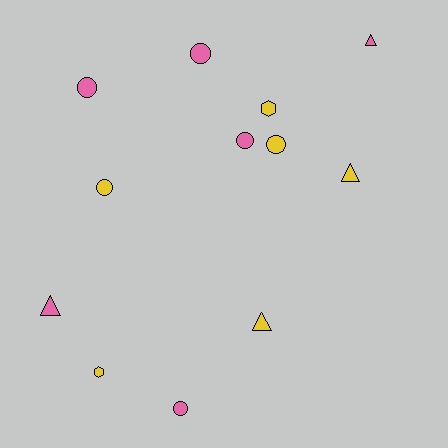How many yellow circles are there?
There are 2 yellow circles.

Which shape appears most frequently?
Circle, with 6 objects.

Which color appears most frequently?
Yellow, with 6 objects.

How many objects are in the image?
There are 12 objects.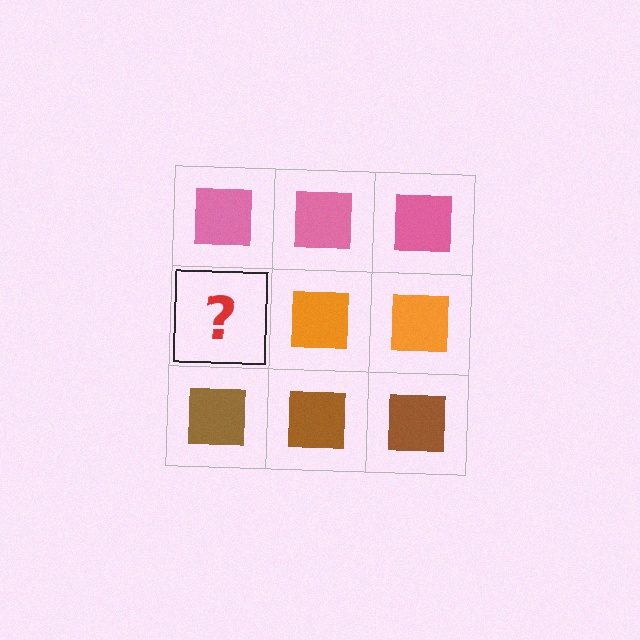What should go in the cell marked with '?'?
The missing cell should contain an orange square.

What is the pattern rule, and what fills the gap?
The rule is that each row has a consistent color. The gap should be filled with an orange square.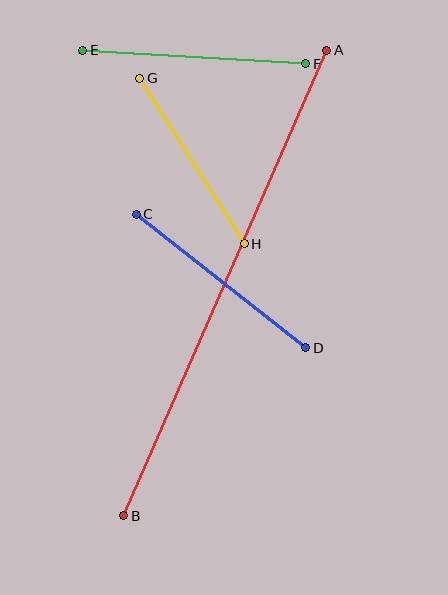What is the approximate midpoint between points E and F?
The midpoint is at approximately (194, 57) pixels.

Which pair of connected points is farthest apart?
Points A and B are farthest apart.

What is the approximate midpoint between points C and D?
The midpoint is at approximately (221, 281) pixels.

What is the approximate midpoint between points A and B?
The midpoint is at approximately (225, 283) pixels.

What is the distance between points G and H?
The distance is approximately 196 pixels.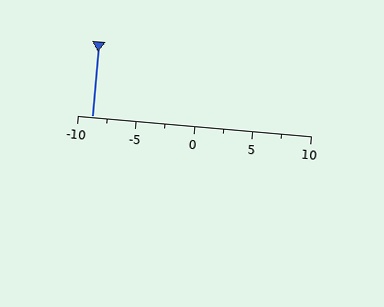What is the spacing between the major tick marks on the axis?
The major ticks are spaced 5 apart.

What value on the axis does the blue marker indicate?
The marker indicates approximately -8.8.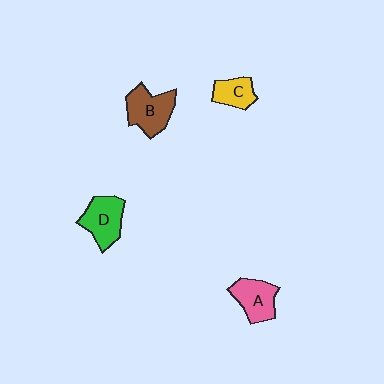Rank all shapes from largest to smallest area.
From largest to smallest: B (brown), D (green), A (pink), C (yellow).